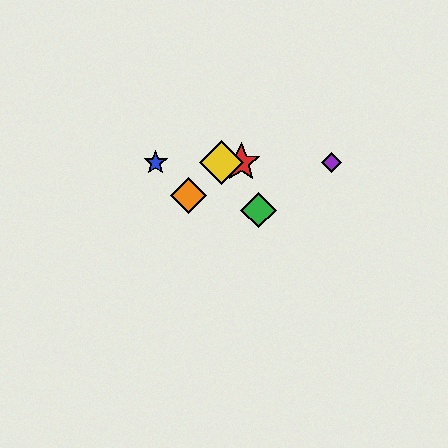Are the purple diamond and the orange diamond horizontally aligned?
No, the purple diamond is at y≈163 and the orange diamond is at y≈196.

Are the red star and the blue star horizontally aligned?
Yes, both are at y≈163.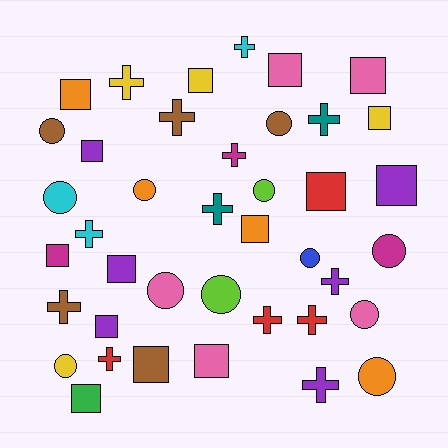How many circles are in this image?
There are 12 circles.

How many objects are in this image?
There are 40 objects.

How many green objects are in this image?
There is 1 green object.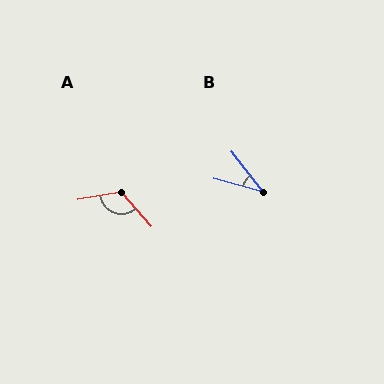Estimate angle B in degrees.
Approximately 37 degrees.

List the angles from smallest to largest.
B (37°), A (122°).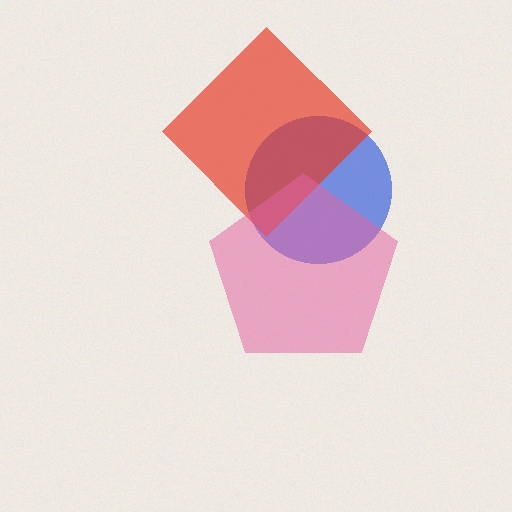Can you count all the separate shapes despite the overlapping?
Yes, there are 3 separate shapes.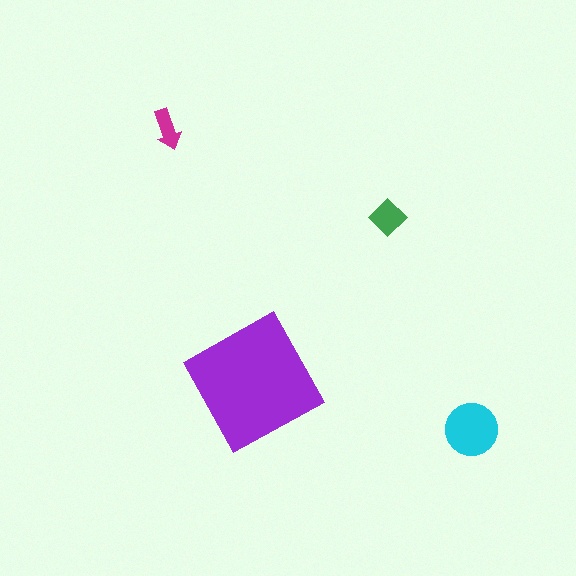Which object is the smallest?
The magenta arrow.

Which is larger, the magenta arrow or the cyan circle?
The cyan circle.